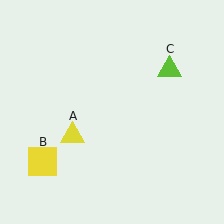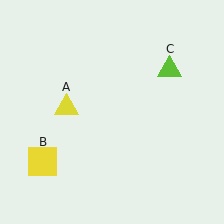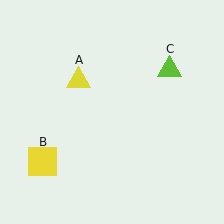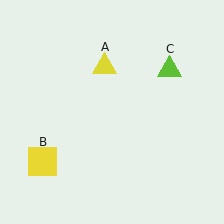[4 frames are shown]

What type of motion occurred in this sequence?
The yellow triangle (object A) rotated clockwise around the center of the scene.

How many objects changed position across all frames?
1 object changed position: yellow triangle (object A).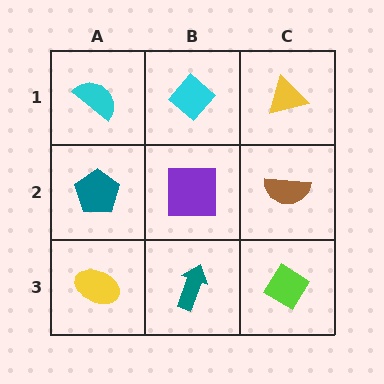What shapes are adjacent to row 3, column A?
A teal pentagon (row 2, column A), a teal arrow (row 3, column B).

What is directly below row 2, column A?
A yellow ellipse.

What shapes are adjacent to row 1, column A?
A teal pentagon (row 2, column A), a cyan diamond (row 1, column B).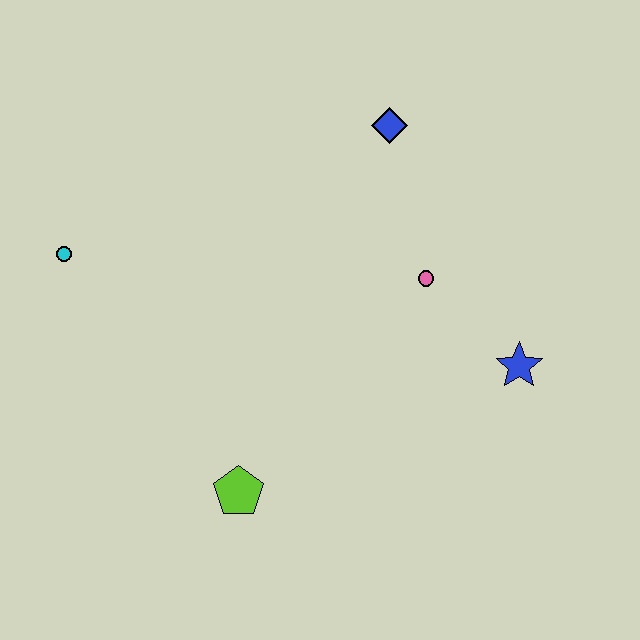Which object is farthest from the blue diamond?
The lime pentagon is farthest from the blue diamond.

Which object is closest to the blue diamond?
The pink circle is closest to the blue diamond.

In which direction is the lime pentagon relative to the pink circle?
The lime pentagon is below the pink circle.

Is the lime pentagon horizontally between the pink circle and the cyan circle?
Yes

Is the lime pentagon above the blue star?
No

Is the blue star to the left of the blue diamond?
No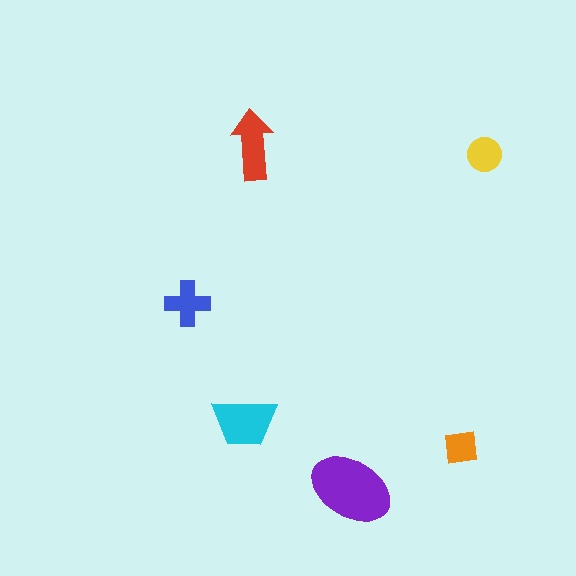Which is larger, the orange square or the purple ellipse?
The purple ellipse.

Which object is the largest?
The purple ellipse.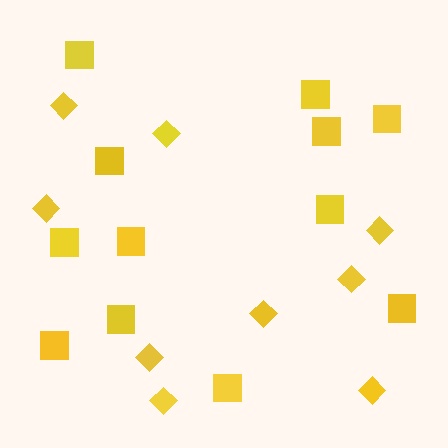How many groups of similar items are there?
There are 2 groups: one group of diamonds (9) and one group of squares (12).